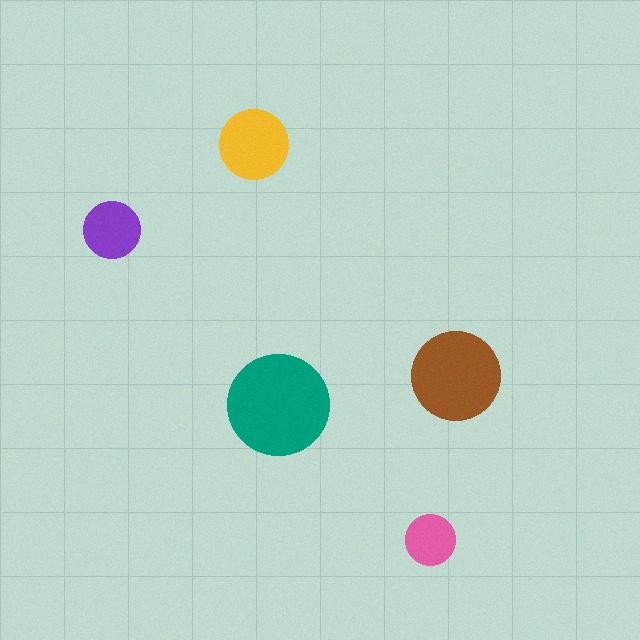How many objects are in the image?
There are 5 objects in the image.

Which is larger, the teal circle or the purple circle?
The teal one.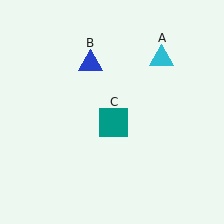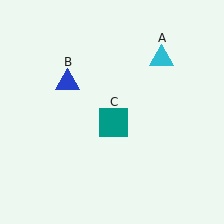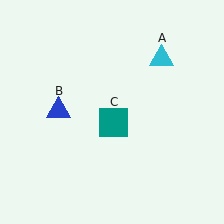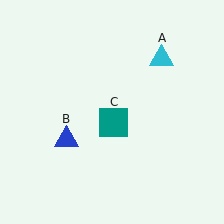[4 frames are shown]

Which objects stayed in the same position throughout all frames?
Cyan triangle (object A) and teal square (object C) remained stationary.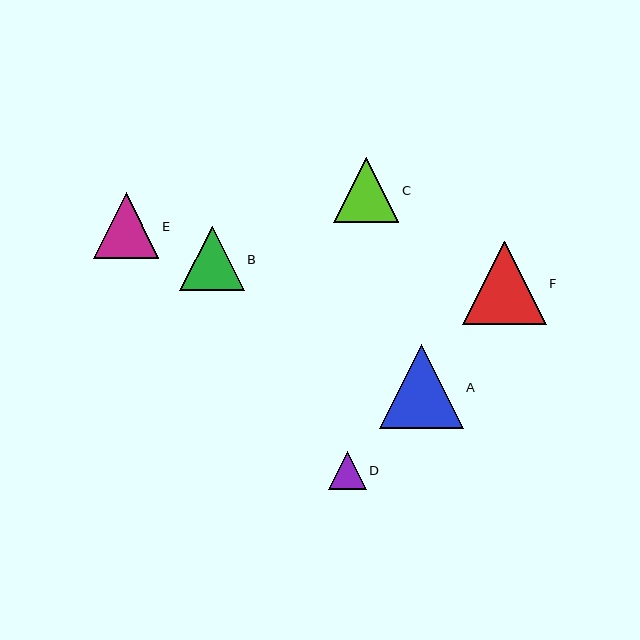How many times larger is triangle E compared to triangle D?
Triangle E is approximately 1.8 times the size of triangle D.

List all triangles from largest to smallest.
From largest to smallest: A, F, E, C, B, D.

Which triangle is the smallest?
Triangle D is the smallest with a size of approximately 37 pixels.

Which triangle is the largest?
Triangle A is the largest with a size of approximately 84 pixels.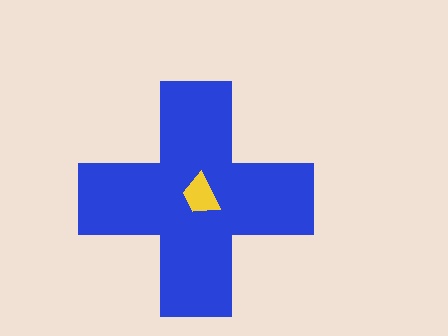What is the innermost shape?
The yellow trapezoid.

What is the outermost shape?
The blue cross.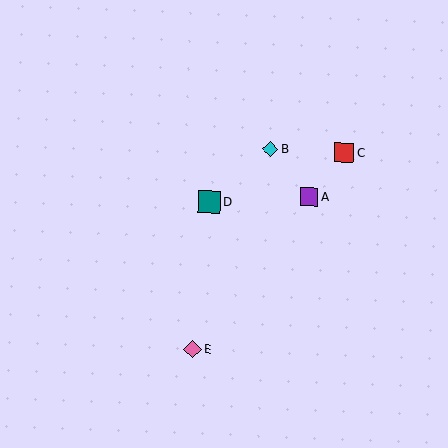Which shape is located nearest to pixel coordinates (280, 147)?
The cyan diamond (labeled B) at (270, 149) is nearest to that location.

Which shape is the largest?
The teal square (labeled D) is the largest.